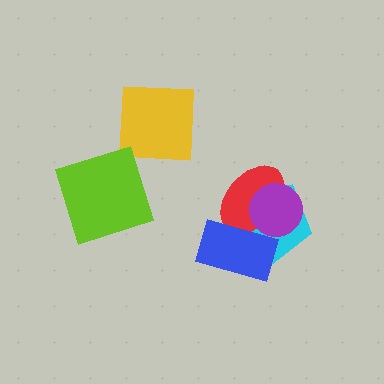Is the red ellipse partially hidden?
Yes, it is partially covered by another shape.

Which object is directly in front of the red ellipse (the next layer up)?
The purple circle is directly in front of the red ellipse.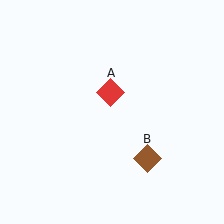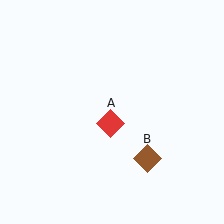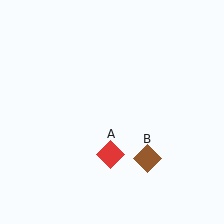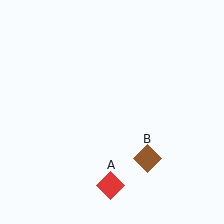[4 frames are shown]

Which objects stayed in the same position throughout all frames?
Brown diamond (object B) remained stationary.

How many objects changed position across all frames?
1 object changed position: red diamond (object A).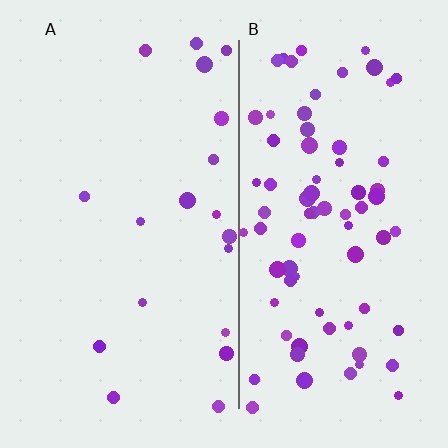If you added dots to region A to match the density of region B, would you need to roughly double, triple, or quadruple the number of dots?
Approximately quadruple.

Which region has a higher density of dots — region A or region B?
B (the right).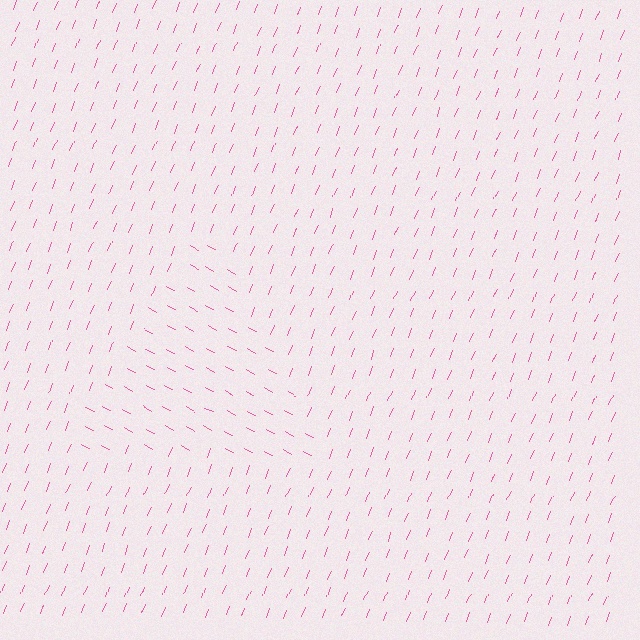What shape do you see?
I see a triangle.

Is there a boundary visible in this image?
Yes, there is a texture boundary formed by a change in line orientation.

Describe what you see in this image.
The image is filled with small pink line segments. A triangle region in the image has lines oriented differently from the surrounding lines, creating a visible texture boundary.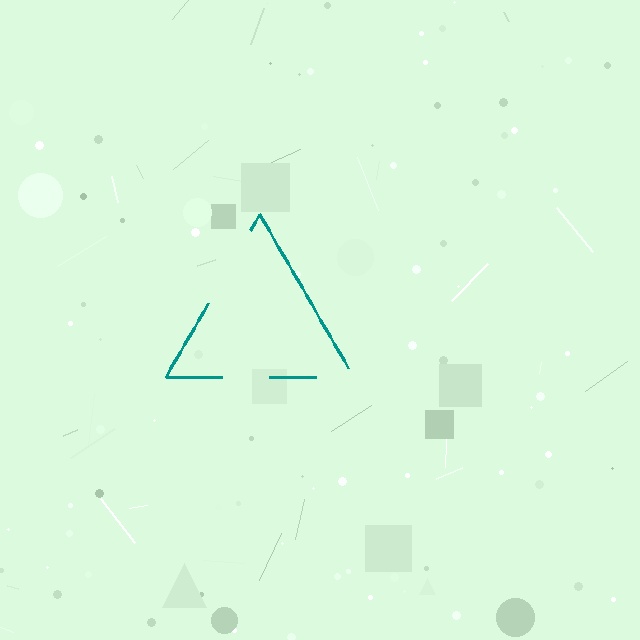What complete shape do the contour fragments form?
The contour fragments form a triangle.